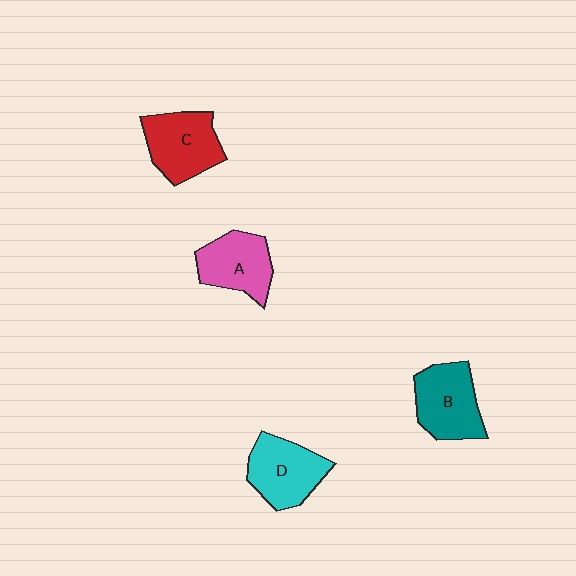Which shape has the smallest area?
Shape A (pink).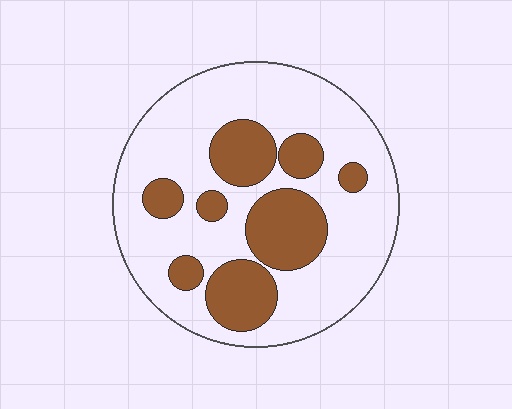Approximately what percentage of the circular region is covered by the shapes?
Approximately 30%.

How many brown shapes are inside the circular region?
8.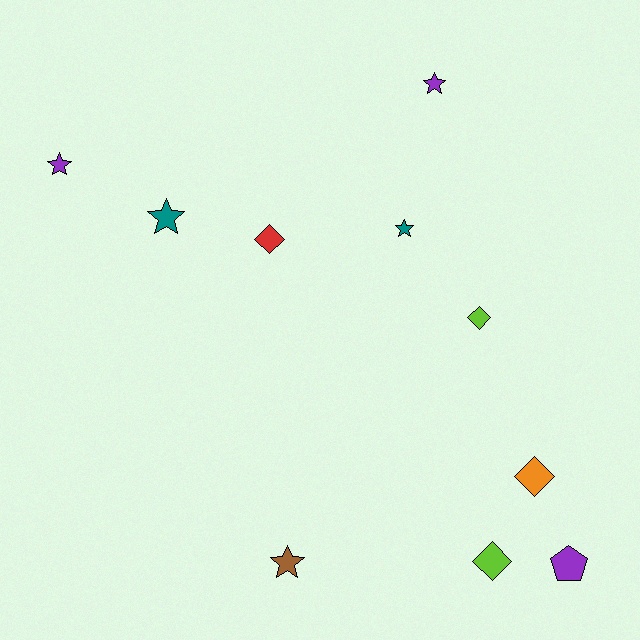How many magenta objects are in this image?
There are no magenta objects.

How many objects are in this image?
There are 10 objects.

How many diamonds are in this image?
There are 4 diamonds.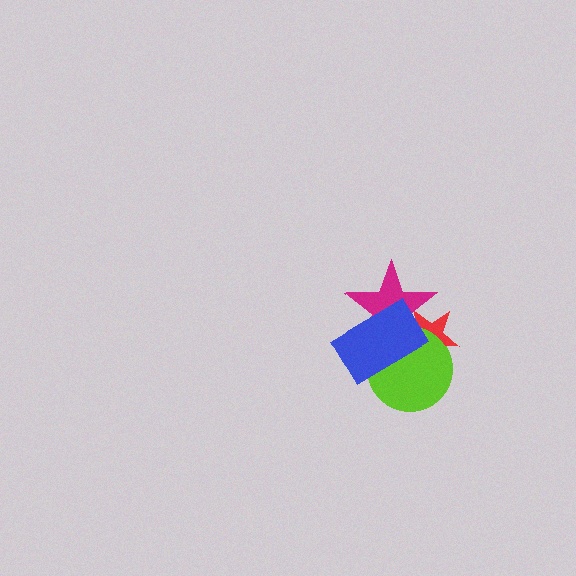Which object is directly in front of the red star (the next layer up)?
The magenta star is directly in front of the red star.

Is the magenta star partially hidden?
Yes, it is partially covered by another shape.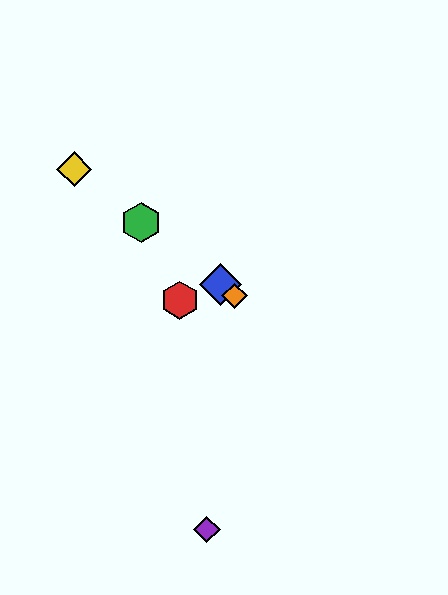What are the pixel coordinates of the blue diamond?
The blue diamond is at (220, 285).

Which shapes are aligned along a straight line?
The blue diamond, the green hexagon, the yellow diamond, the orange diamond are aligned along a straight line.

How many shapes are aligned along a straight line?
4 shapes (the blue diamond, the green hexagon, the yellow diamond, the orange diamond) are aligned along a straight line.